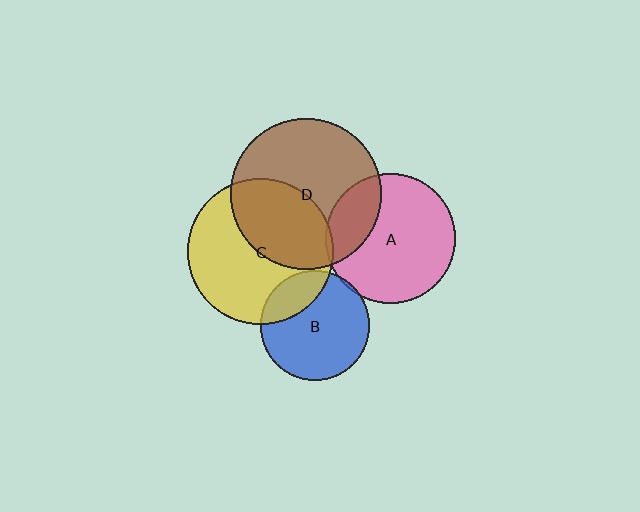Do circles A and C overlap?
Yes.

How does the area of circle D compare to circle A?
Approximately 1.3 times.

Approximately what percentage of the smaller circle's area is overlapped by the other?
Approximately 5%.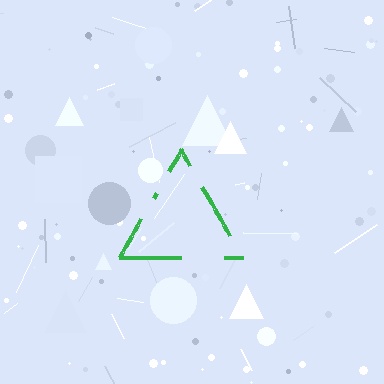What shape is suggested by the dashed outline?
The dashed outline suggests a triangle.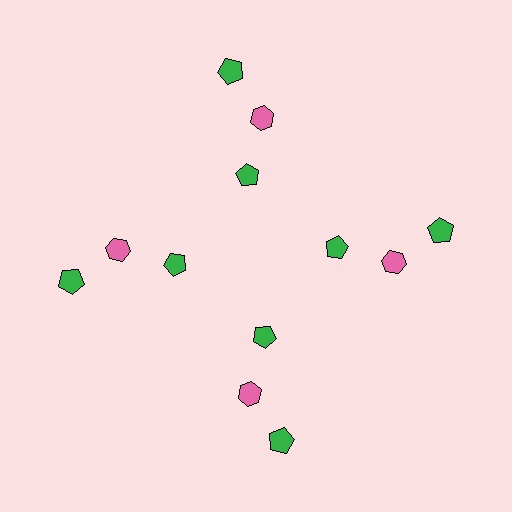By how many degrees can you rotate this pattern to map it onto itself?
The pattern maps onto itself every 90 degrees of rotation.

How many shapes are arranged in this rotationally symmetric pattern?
There are 12 shapes, arranged in 4 groups of 3.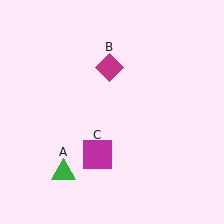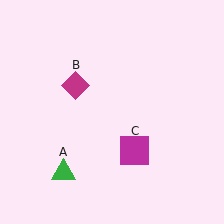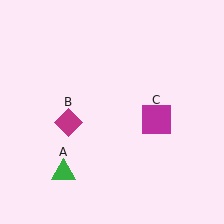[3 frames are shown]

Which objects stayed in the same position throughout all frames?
Green triangle (object A) remained stationary.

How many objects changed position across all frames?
2 objects changed position: magenta diamond (object B), magenta square (object C).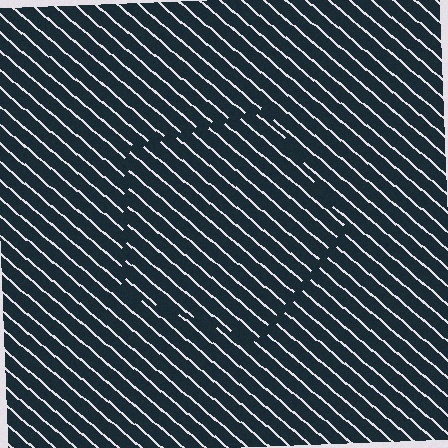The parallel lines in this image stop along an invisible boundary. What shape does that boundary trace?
An illusory pentagon. The interior of the shape contains the same grating, shifted by half a period — the contour is defined by the phase discontinuity where line-ends from the inner and outer gratings abut.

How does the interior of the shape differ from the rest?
The interior of the shape contains the same grating, shifted by half a period — the contour is defined by the phase discontinuity where line-ends from the inner and outer gratings abut.